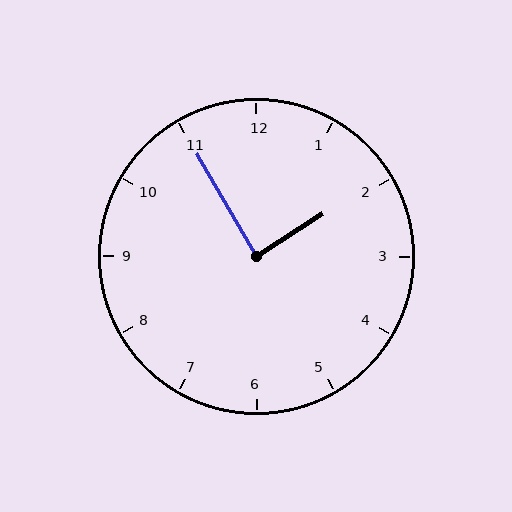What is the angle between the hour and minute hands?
Approximately 88 degrees.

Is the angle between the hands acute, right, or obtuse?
It is right.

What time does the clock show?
1:55.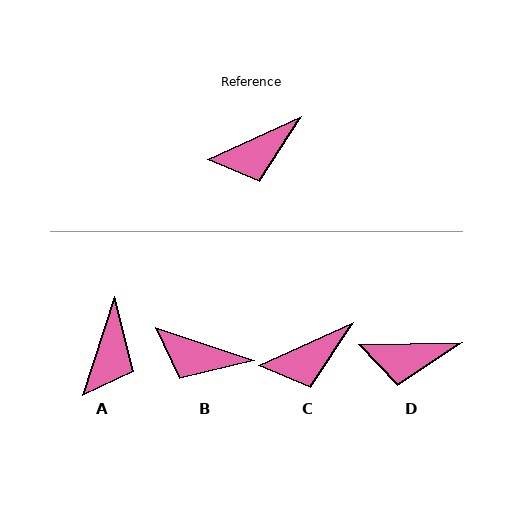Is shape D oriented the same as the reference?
No, it is off by about 23 degrees.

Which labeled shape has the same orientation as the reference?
C.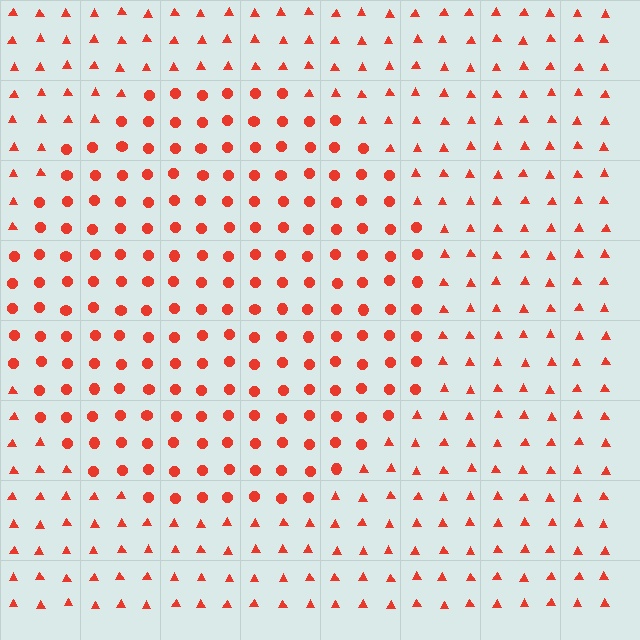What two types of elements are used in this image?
The image uses circles inside the circle region and triangles outside it.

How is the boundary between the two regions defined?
The boundary is defined by a change in element shape: circles inside vs. triangles outside. All elements share the same color and spacing.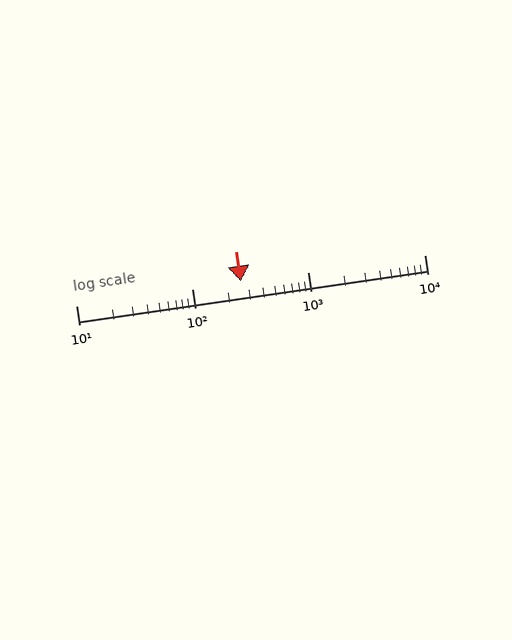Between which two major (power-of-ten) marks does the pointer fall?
The pointer is between 100 and 1000.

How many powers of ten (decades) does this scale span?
The scale spans 3 decades, from 10 to 10000.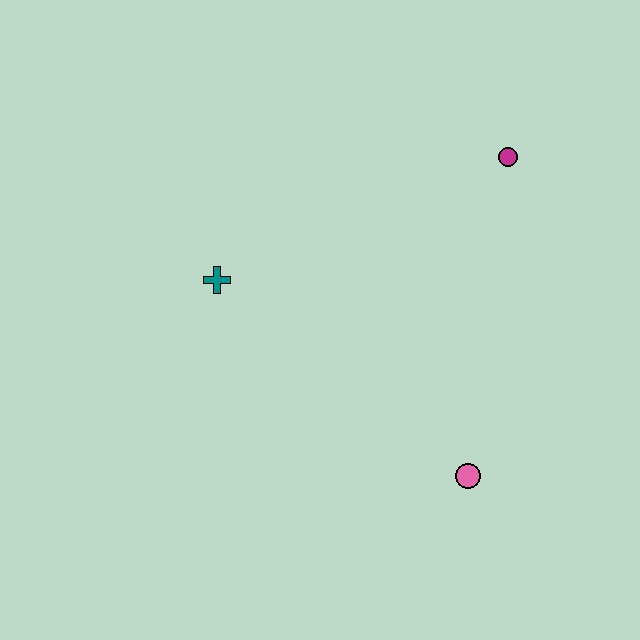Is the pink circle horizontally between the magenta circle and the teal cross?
Yes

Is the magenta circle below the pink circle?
No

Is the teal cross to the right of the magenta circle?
No